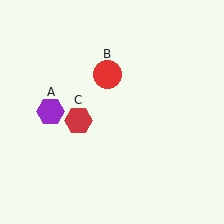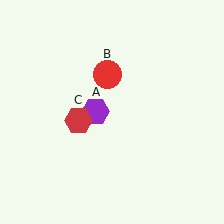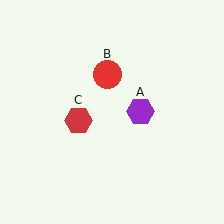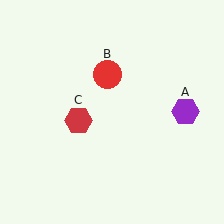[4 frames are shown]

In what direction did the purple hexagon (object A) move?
The purple hexagon (object A) moved right.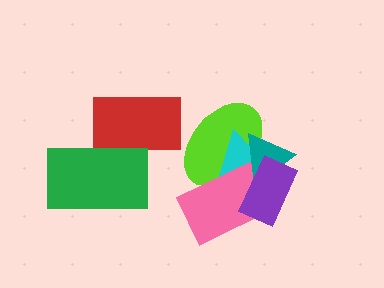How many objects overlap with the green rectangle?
1 object overlaps with the green rectangle.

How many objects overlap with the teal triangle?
4 objects overlap with the teal triangle.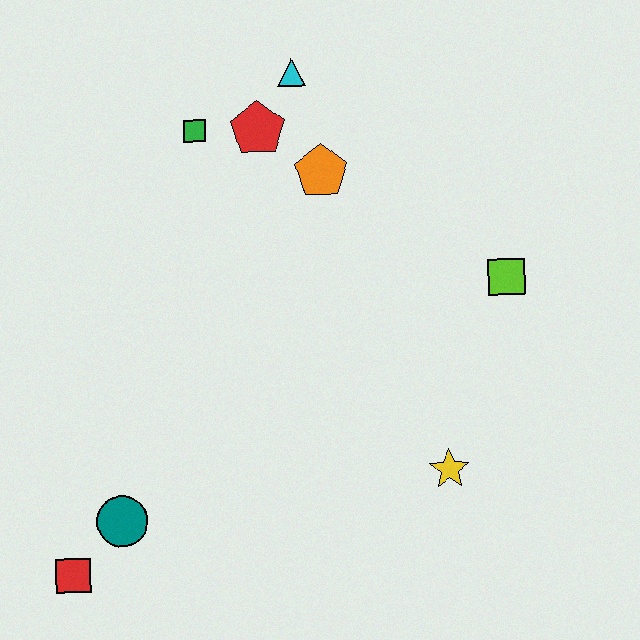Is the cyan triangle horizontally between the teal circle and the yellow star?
Yes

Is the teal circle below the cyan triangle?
Yes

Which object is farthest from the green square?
The red square is farthest from the green square.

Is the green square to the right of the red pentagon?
No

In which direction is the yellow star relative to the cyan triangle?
The yellow star is below the cyan triangle.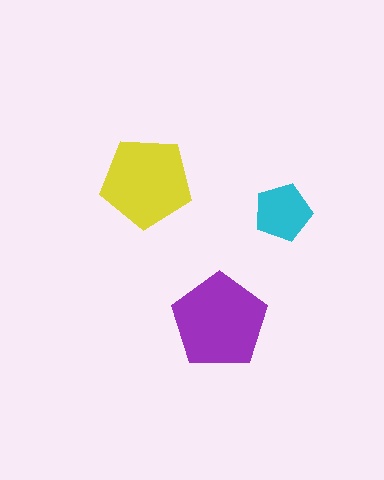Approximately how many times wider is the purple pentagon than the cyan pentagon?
About 1.5 times wider.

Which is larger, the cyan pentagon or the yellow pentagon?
The yellow one.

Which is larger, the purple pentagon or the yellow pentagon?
The purple one.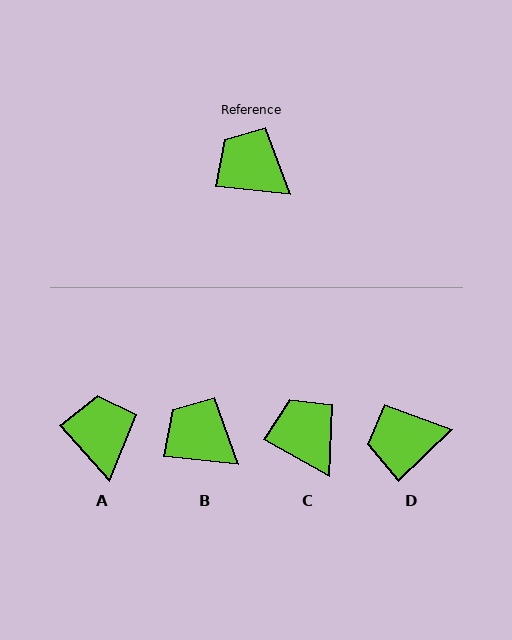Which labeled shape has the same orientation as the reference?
B.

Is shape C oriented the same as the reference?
No, it is off by about 23 degrees.